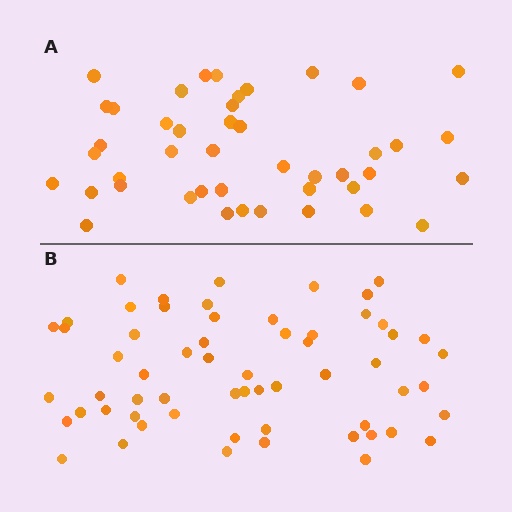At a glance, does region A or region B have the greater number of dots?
Region B (the bottom region) has more dots.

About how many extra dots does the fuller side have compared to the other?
Region B has approximately 15 more dots than region A.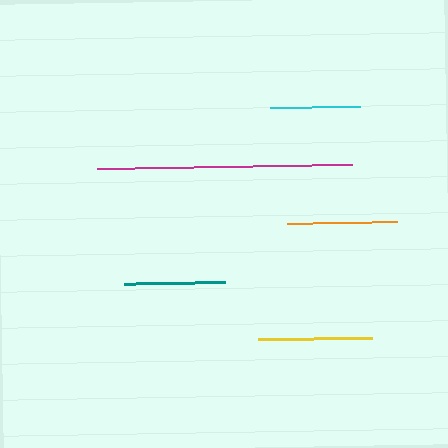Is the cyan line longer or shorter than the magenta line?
The magenta line is longer than the cyan line.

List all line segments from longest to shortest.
From longest to shortest: magenta, yellow, orange, teal, cyan.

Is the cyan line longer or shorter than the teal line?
The teal line is longer than the cyan line.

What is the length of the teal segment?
The teal segment is approximately 101 pixels long.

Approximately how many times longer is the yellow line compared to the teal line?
The yellow line is approximately 1.1 times the length of the teal line.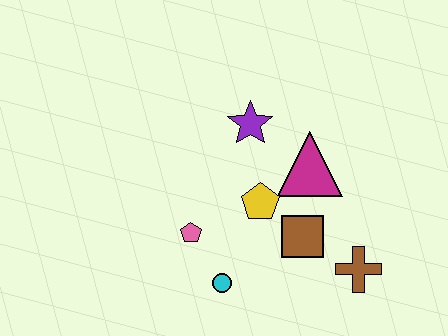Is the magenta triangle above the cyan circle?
Yes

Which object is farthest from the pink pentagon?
The brown cross is farthest from the pink pentagon.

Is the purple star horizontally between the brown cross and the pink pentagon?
Yes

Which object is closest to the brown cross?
The brown square is closest to the brown cross.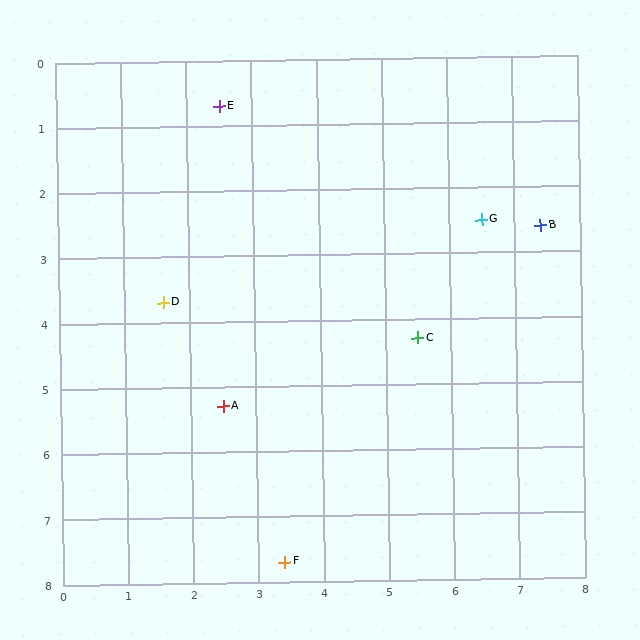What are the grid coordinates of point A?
Point A is at approximately (2.5, 5.3).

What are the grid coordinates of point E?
Point E is at approximately (2.5, 0.7).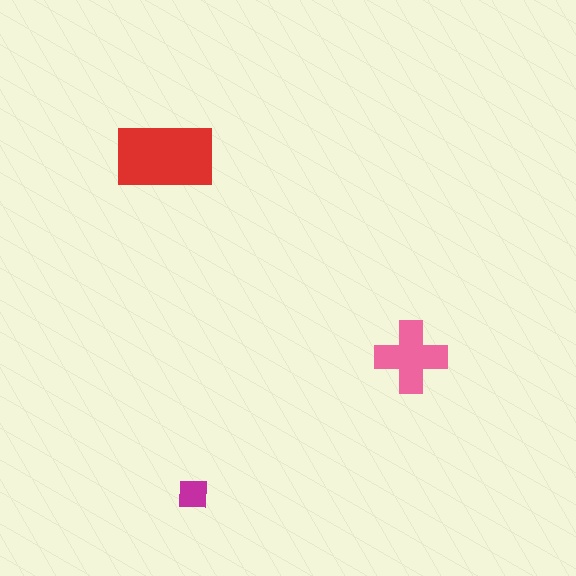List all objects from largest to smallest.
The red rectangle, the pink cross, the magenta square.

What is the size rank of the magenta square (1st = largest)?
3rd.